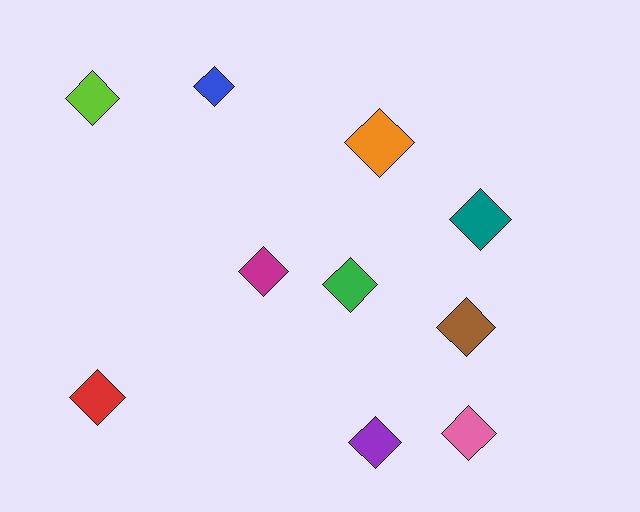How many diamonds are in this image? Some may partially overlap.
There are 10 diamonds.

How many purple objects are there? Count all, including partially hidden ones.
There is 1 purple object.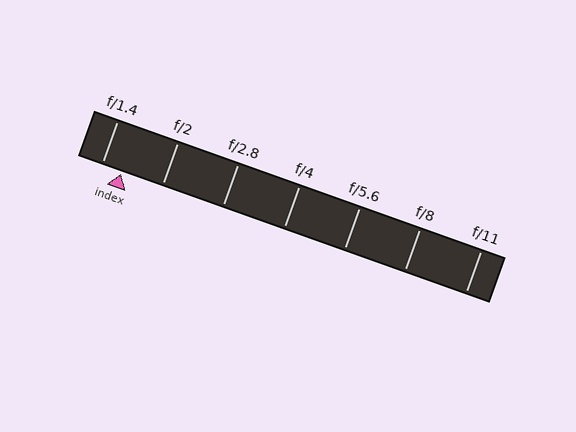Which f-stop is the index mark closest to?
The index mark is closest to f/1.4.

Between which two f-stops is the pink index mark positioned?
The index mark is between f/1.4 and f/2.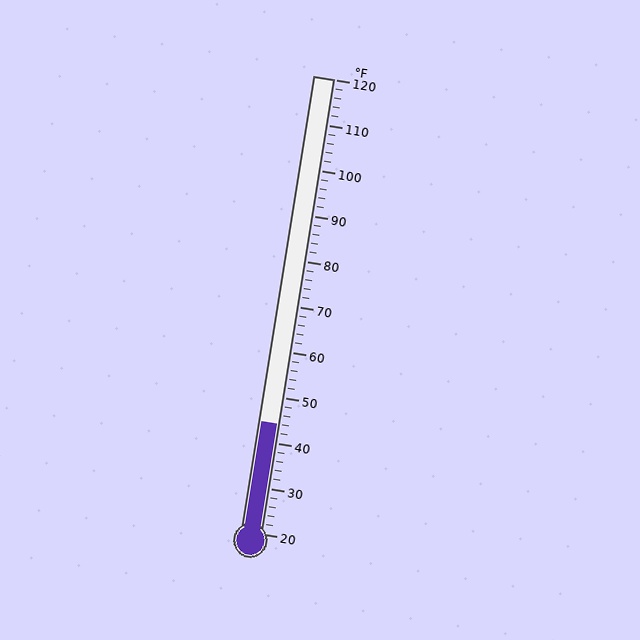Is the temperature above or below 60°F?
The temperature is below 60°F.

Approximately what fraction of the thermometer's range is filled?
The thermometer is filled to approximately 25% of its range.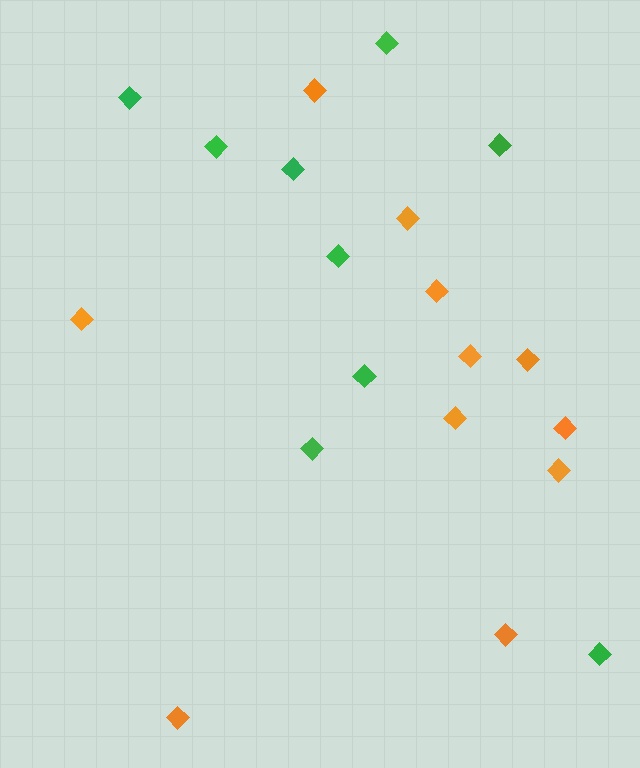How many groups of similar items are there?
There are 2 groups: one group of orange diamonds (11) and one group of green diamonds (9).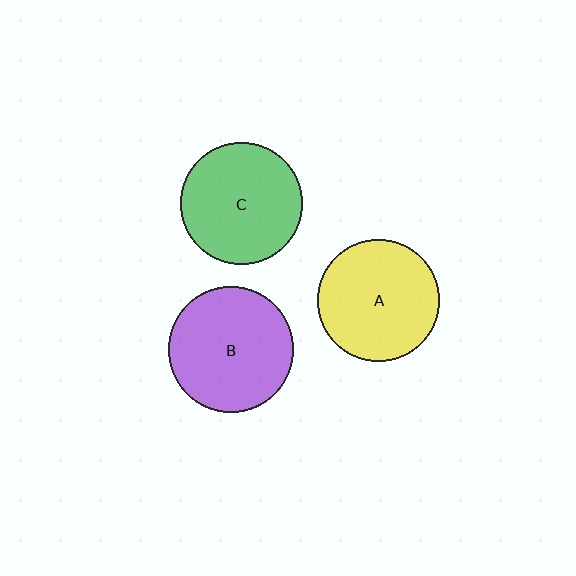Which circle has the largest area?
Circle B (purple).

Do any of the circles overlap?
No, none of the circles overlap.